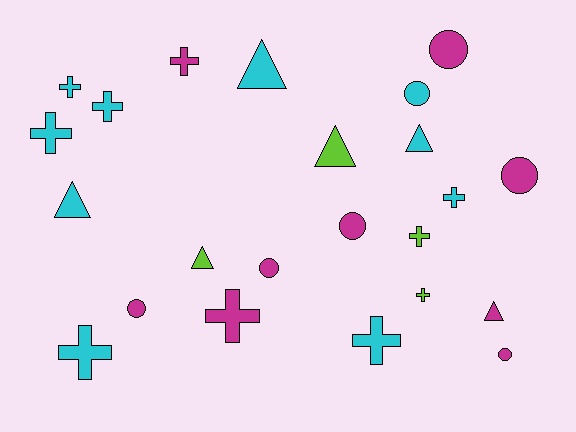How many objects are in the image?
There are 23 objects.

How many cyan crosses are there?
There are 6 cyan crosses.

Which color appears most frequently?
Cyan, with 10 objects.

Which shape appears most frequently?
Cross, with 10 objects.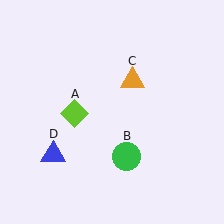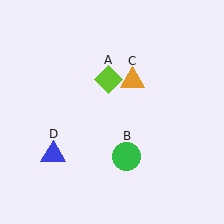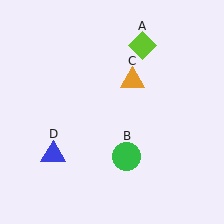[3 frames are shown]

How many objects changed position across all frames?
1 object changed position: lime diamond (object A).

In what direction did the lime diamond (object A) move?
The lime diamond (object A) moved up and to the right.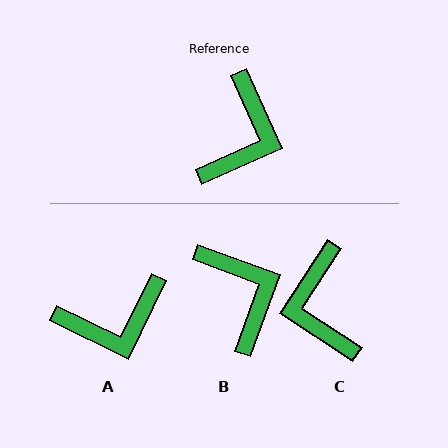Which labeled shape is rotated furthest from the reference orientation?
C, about 147 degrees away.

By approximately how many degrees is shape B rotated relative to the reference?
Approximately 46 degrees counter-clockwise.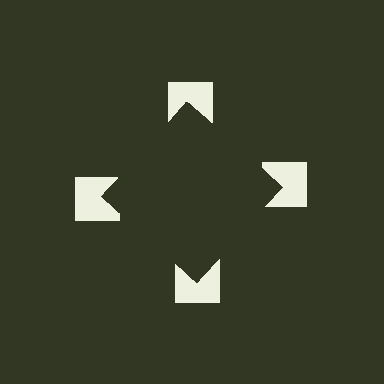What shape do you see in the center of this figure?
An illusory square — its edges are inferred from the aligned wedge cuts in the notched squares, not physically drawn.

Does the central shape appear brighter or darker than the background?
It typically appears slightly darker than the background, even though no actual brightness change is drawn.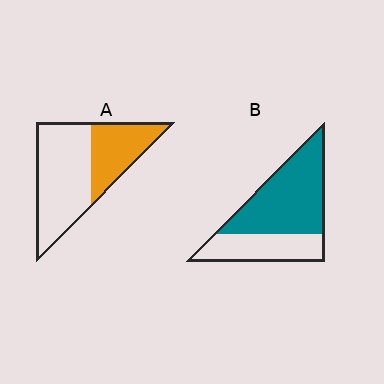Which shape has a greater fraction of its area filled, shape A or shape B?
Shape B.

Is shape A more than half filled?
No.